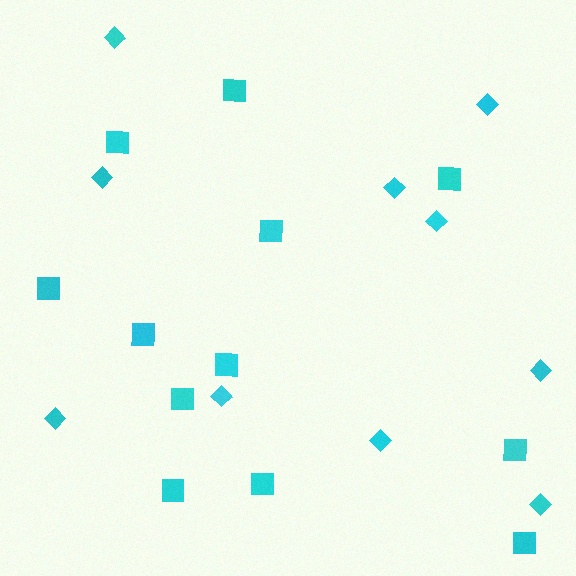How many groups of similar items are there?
There are 2 groups: one group of diamonds (10) and one group of squares (12).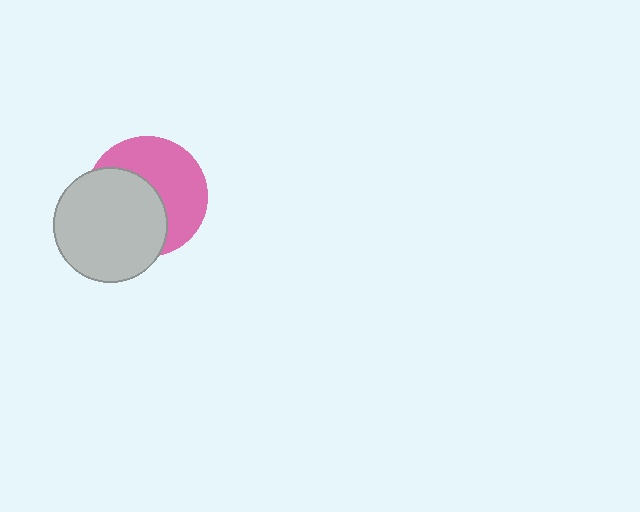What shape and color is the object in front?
The object in front is a light gray circle.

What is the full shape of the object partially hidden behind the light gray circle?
The partially hidden object is a pink circle.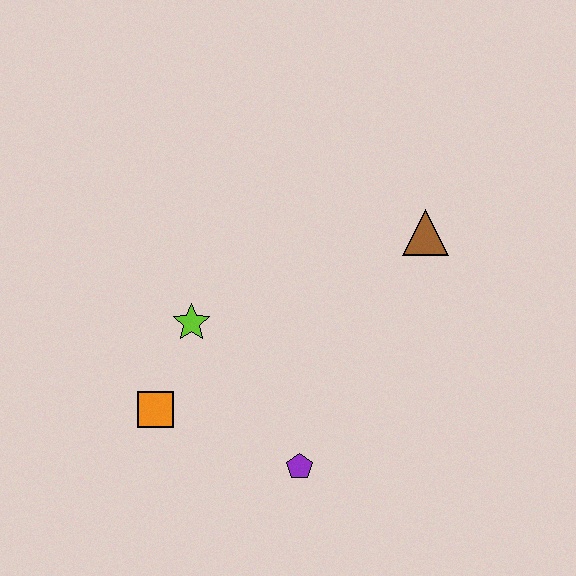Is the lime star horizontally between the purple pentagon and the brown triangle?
No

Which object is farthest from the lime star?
The brown triangle is farthest from the lime star.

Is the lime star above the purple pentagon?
Yes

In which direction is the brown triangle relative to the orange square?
The brown triangle is to the right of the orange square.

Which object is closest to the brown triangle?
The lime star is closest to the brown triangle.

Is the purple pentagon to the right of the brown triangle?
No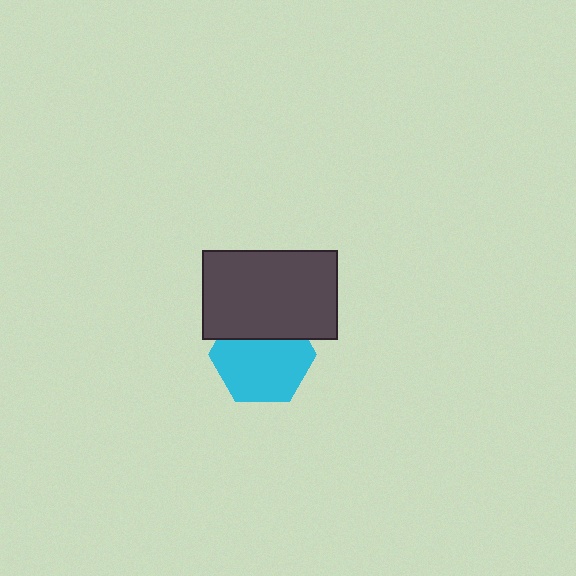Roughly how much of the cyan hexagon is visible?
Most of it is visible (roughly 70%).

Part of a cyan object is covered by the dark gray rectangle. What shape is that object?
It is a hexagon.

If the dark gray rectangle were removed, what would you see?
You would see the complete cyan hexagon.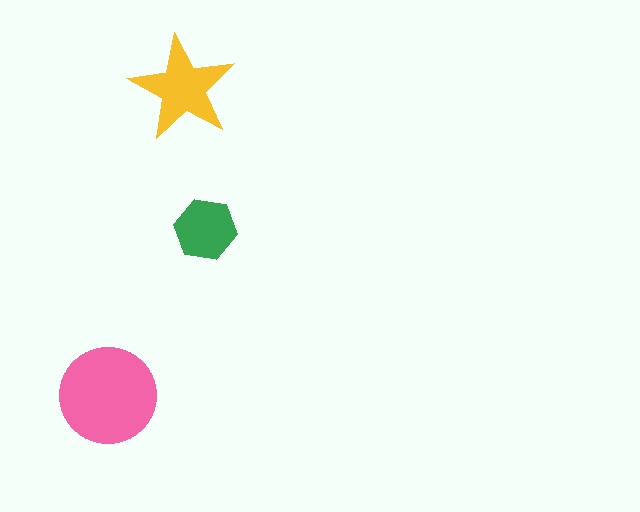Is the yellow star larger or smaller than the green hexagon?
Larger.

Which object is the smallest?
The green hexagon.